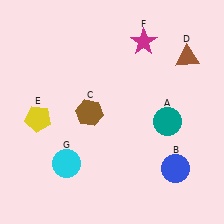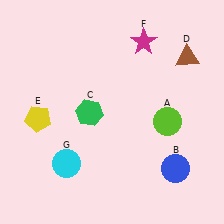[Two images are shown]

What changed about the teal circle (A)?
In Image 1, A is teal. In Image 2, it changed to lime.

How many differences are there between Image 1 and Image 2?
There are 2 differences between the two images.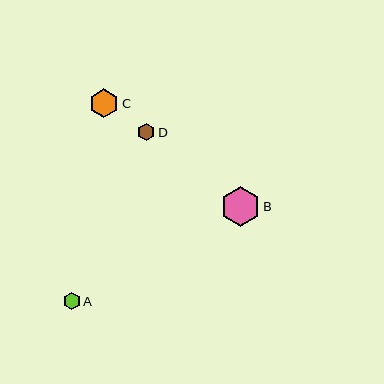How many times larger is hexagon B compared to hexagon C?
Hexagon B is approximately 1.3 times the size of hexagon C.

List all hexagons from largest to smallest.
From largest to smallest: B, C, D, A.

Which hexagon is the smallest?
Hexagon A is the smallest with a size of approximately 17 pixels.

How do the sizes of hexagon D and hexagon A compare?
Hexagon D and hexagon A are approximately the same size.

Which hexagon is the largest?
Hexagon B is the largest with a size of approximately 39 pixels.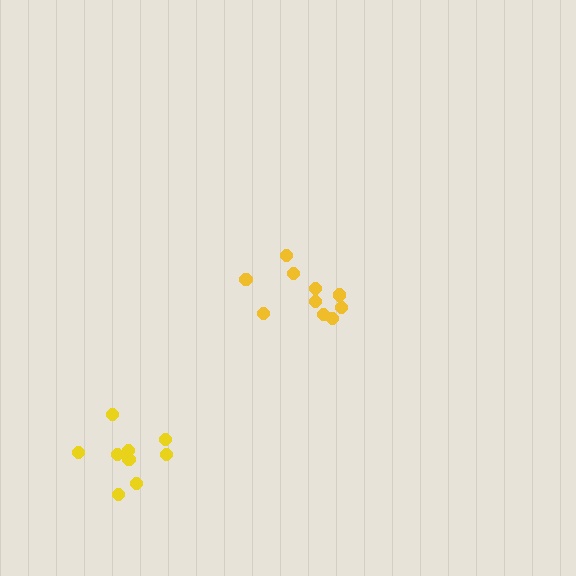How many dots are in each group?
Group 1: 9 dots, Group 2: 10 dots (19 total).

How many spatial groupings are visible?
There are 2 spatial groupings.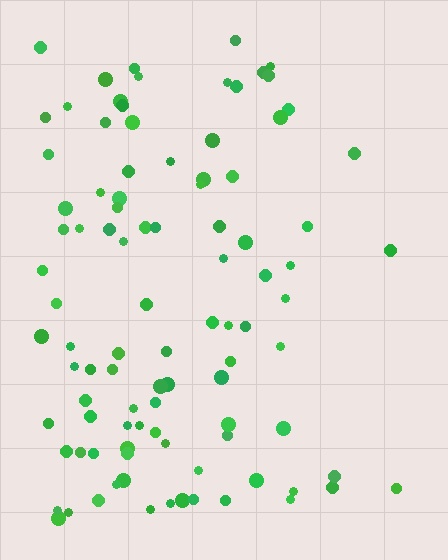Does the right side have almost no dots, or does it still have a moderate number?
Still a moderate number, just noticeably fewer than the left.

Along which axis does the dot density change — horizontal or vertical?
Horizontal.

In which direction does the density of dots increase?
From right to left, with the left side densest.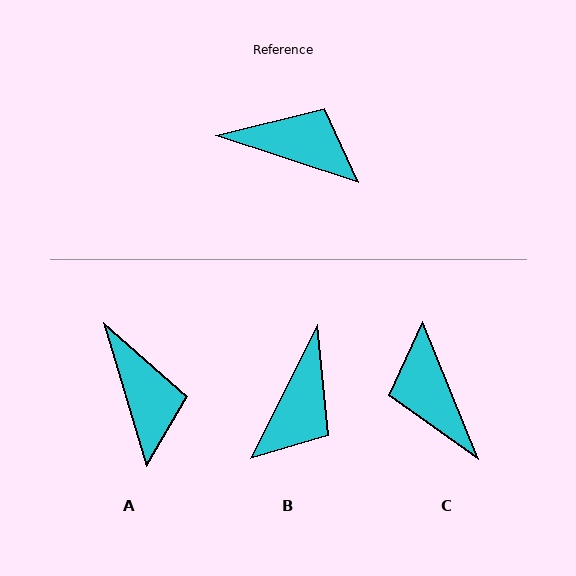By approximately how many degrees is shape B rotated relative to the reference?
Approximately 98 degrees clockwise.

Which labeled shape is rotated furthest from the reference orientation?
C, about 130 degrees away.